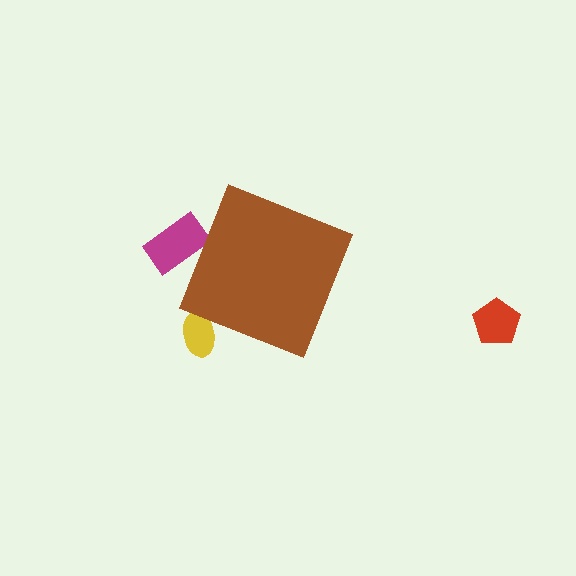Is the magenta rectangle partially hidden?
Yes, the magenta rectangle is partially hidden behind the brown diamond.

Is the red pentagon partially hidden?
No, the red pentagon is fully visible.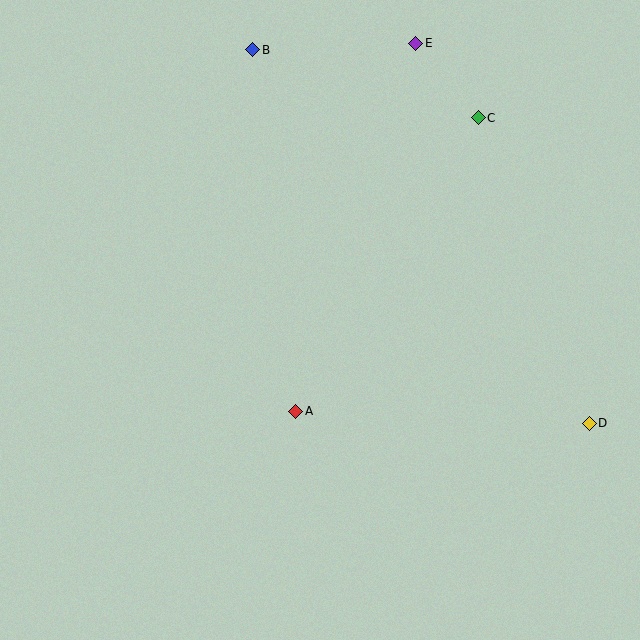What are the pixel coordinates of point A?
Point A is at (296, 411).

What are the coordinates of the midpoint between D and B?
The midpoint between D and B is at (421, 237).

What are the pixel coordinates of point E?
Point E is at (416, 43).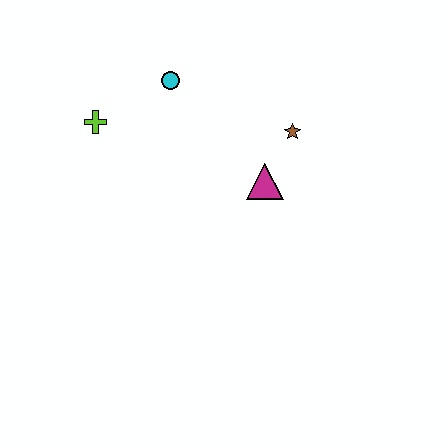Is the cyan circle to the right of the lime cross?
Yes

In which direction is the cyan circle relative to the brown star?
The cyan circle is to the left of the brown star.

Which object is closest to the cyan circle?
The lime cross is closest to the cyan circle.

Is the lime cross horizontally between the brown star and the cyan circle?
No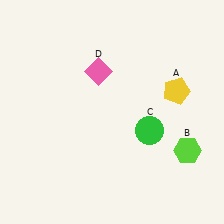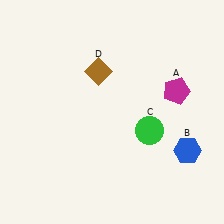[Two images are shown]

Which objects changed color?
A changed from yellow to magenta. B changed from lime to blue. D changed from pink to brown.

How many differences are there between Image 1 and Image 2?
There are 3 differences between the two images.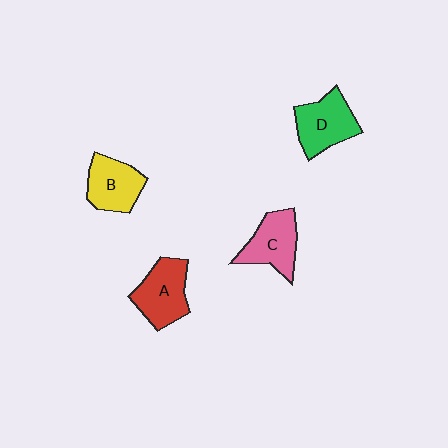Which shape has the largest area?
Shape A (red).